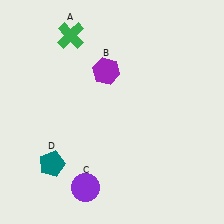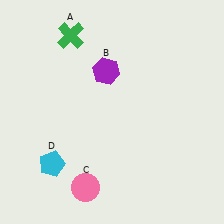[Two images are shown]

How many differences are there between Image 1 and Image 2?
There are 2 differences between the two images.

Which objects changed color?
C changed from purple to pink. D changed from teal to cyan.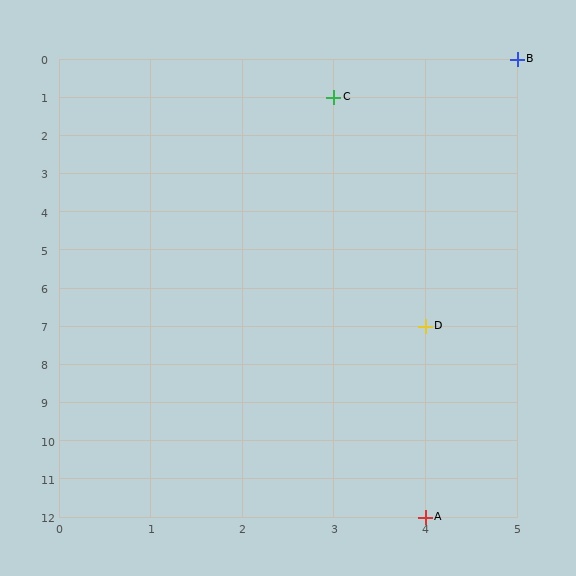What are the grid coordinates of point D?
Point D is at grid coordinates (4, 7).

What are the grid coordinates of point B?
Point B is at grid coordinates (5, 0).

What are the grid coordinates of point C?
Point C is at grid coordinates (3, 1).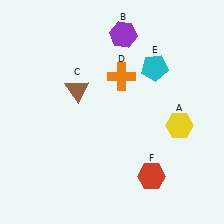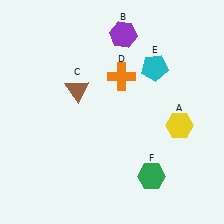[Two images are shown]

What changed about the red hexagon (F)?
In Image 1, F is red. In Image 2, it changed to green.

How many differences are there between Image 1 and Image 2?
There is 1 difference between the two images.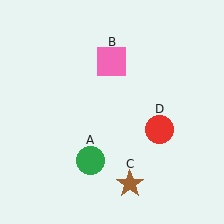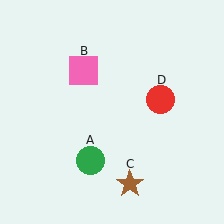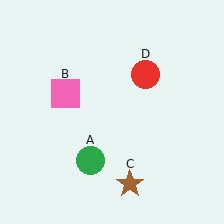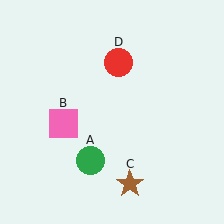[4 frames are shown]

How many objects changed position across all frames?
2 objects changed position: pink square (object B), red circle (object D).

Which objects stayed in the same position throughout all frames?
Green circle (object A) and brown star (object C) remained stationary.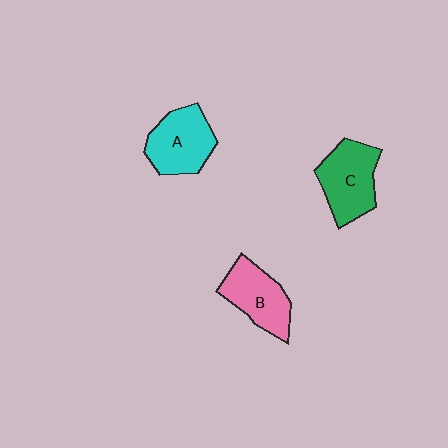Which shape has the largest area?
Shape C (green).